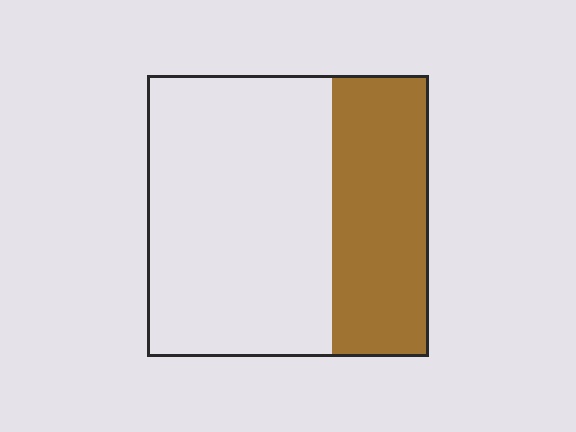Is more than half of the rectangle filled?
No.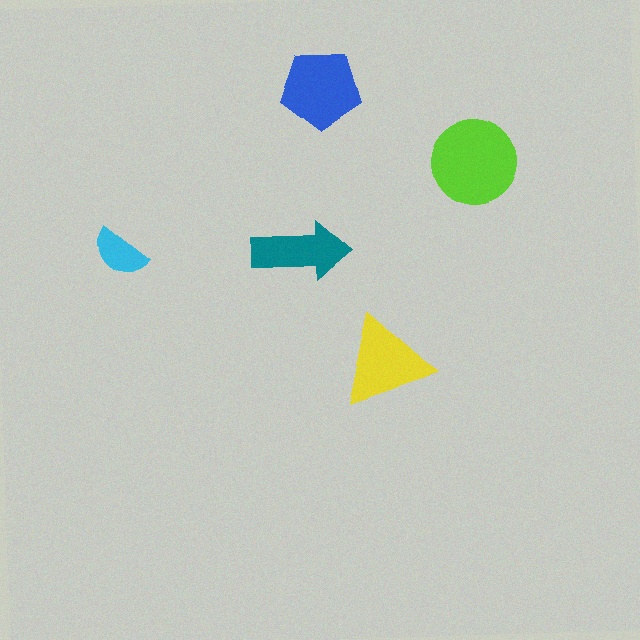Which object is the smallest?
The cyan semicircle.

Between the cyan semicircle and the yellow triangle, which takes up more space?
The yellow triangle.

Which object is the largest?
The lime circle.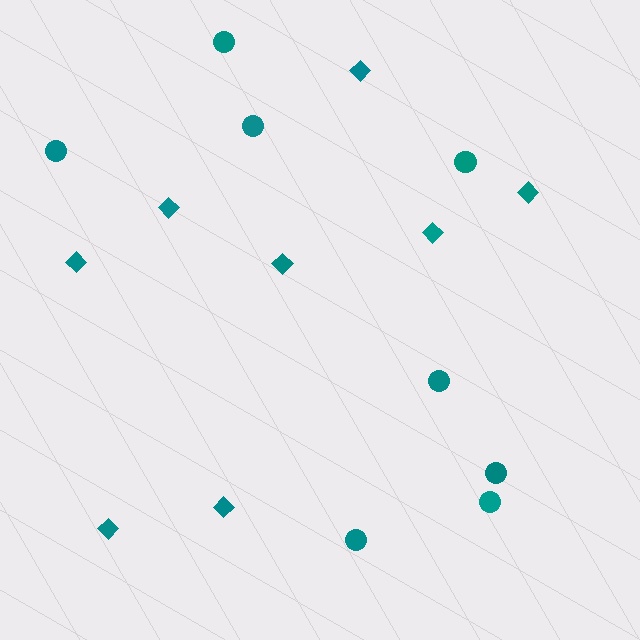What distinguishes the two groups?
There are 2 groups: one group of circles (8) and one group of diamonds (8).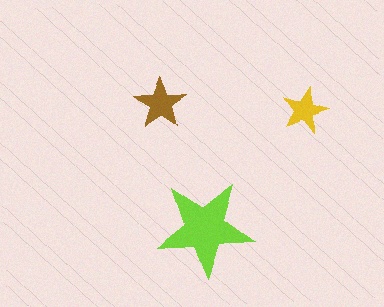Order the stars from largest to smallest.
the lime one, the brown one, the yellow one.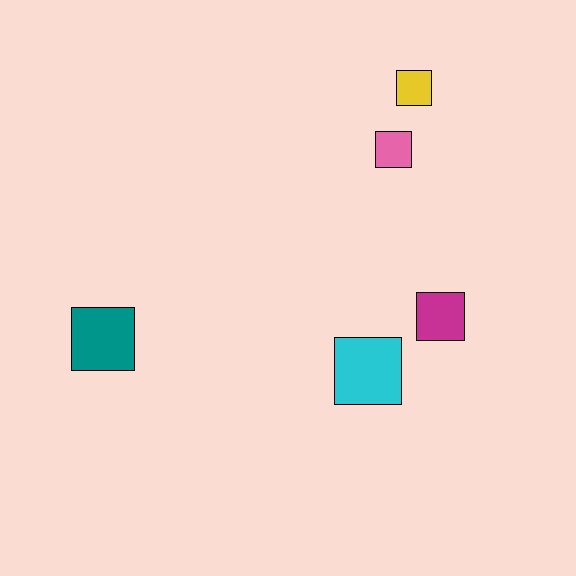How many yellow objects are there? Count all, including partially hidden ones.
There is 1 yellow object.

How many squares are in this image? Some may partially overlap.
There are 5 squares.